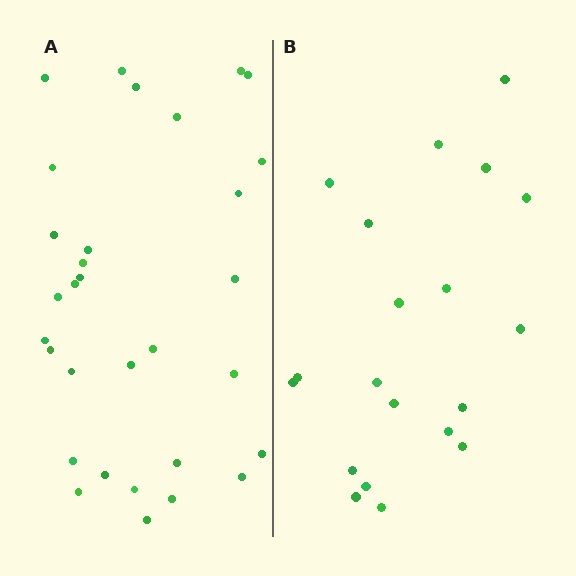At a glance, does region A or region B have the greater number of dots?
Region A (the left region) has more dots.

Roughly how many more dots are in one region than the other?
Region A has roughly 12 or so more dots than region B.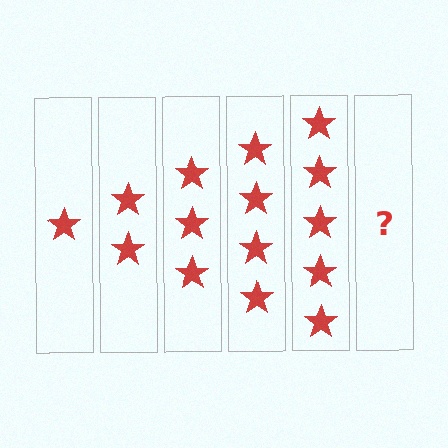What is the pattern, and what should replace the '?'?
The pattern is that each step adds one more star. The '?' should be 6 stars.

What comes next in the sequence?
The next element should be 6 stars.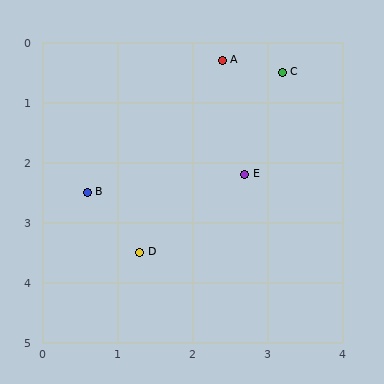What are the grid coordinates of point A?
Point A is at approximately (2.4, 0.3).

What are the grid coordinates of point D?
Point D is at approximately (1.3, 3.5).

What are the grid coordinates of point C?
Point C is at approximately (3.2, 0.5).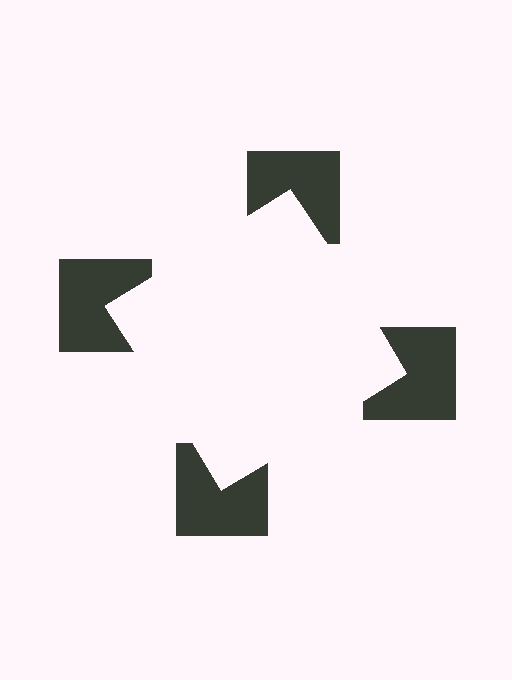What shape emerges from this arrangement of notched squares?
An illusory square — its edges are inferred from the aligned wedge cuts in the notched squares, not physically drawn.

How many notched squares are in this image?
There are 4 — one at each vertex of the illusory square.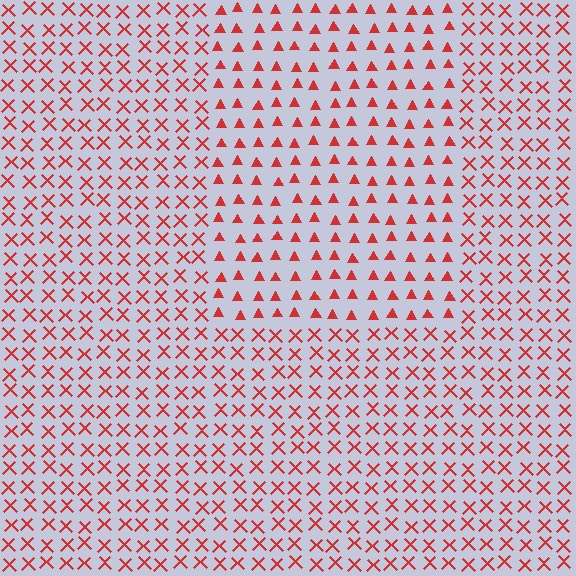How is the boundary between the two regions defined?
The boundary is defined by a change in element shape: triangles inside vs. X marks outside. All elements share the same color and spacing.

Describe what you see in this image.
The image is filled with small red elements arranged in a uniform grid. A rectangle-shaped region contains triangles, while the surrounding area contains X marks. The boundary is defined purely by the change in element shape.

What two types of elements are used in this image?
The image uses triangles inside the rectangle region and X marks outside it.